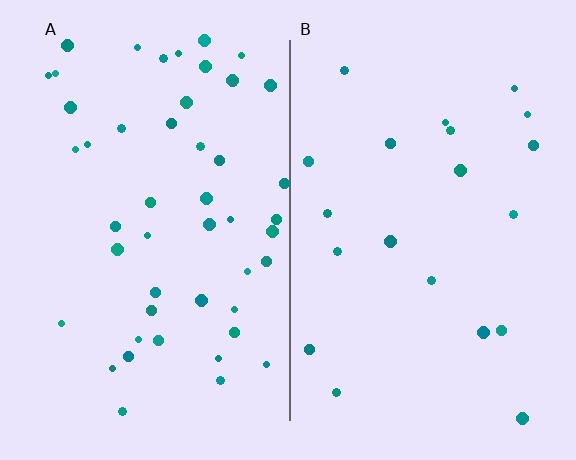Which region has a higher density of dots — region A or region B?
A (the left).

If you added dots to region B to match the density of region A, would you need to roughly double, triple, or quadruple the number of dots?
Approximately double.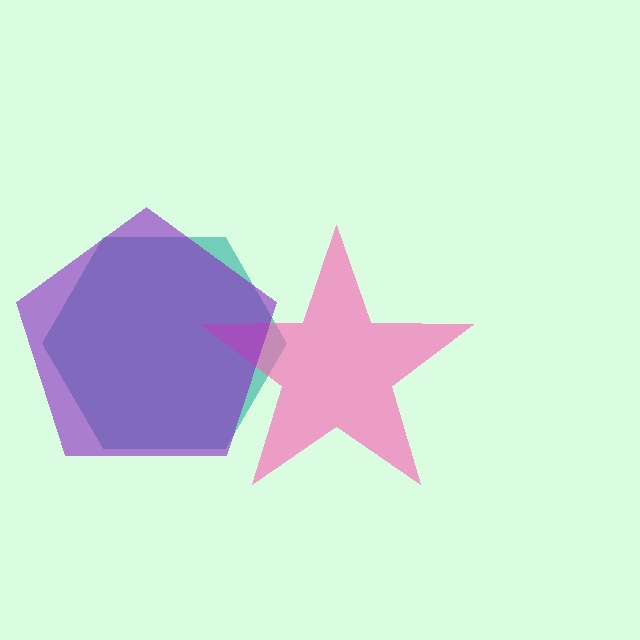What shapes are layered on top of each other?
The layered shapes are: a teal hexagon, a pink star, a purple pentagon.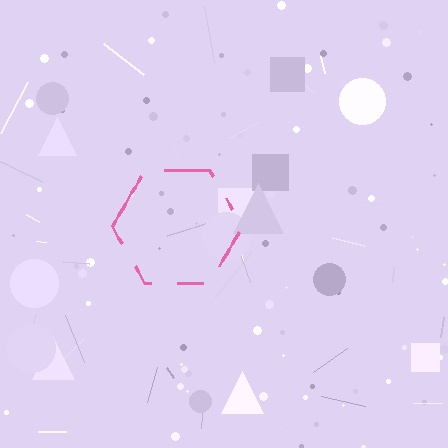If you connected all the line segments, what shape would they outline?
They would outline a hexagon.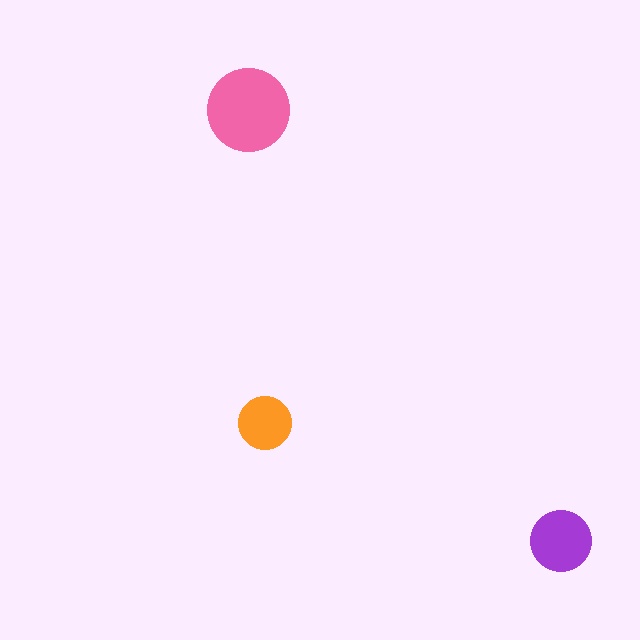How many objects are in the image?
There are 3 objects in the image.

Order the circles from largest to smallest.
the pink one, the purple one, the orange one.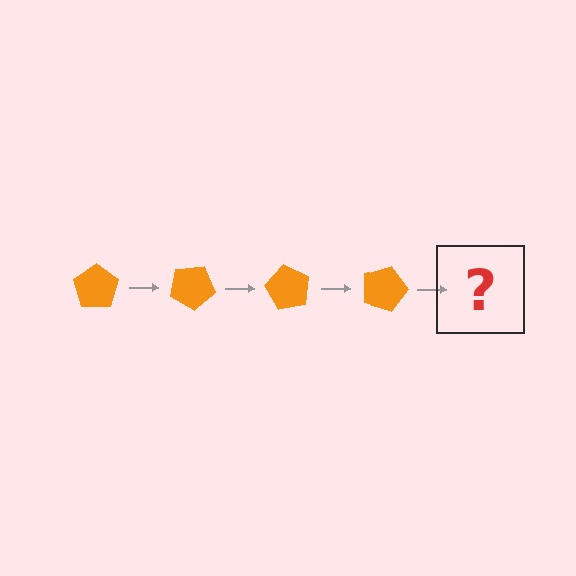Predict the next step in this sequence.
The next step is an orange pentagon rotated 120 degrees.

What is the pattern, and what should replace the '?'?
The pattern is that the pentagon rotates 30 degrees each step. The '?' should be an orange pentagon rotated 120 degrees.